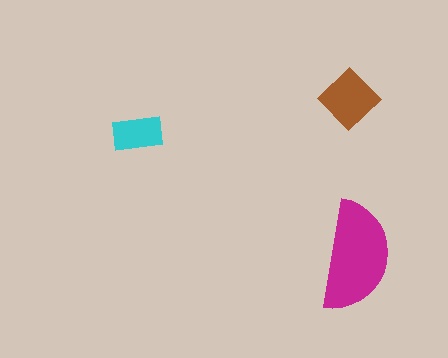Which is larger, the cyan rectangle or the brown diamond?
The brown diamond.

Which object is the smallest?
The cyan rectangle.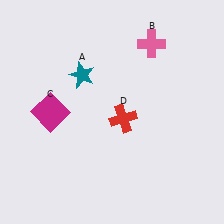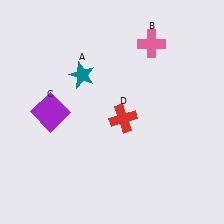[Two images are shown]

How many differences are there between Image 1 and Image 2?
There is 1 difference between the two images.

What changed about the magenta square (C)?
In Image 1, C is magenta. In Image 2, it changed to purple.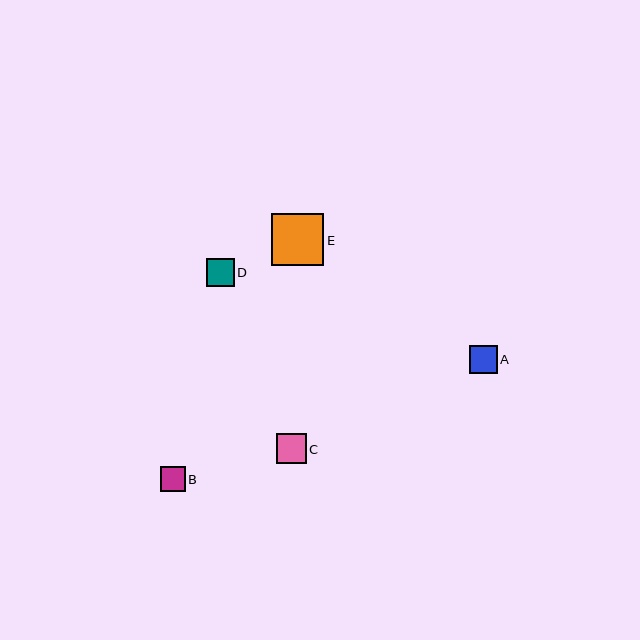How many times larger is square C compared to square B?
Square C is approximately 1.2 times the size of square B.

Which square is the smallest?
Square B is the smallest with a size of approximately 25 pixels.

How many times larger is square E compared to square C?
Square E is approximately 1.8 times the size of square C.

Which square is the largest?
Square E is the largest with a size of approximately 52 pixels.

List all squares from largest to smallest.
From largest to smallest: E, C, A, D, B.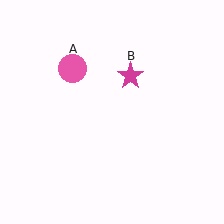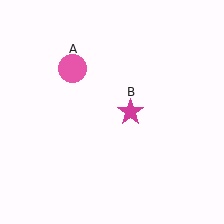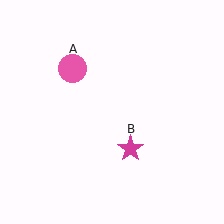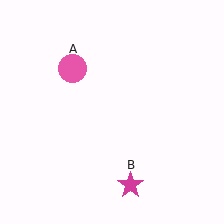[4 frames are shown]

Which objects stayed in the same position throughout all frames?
Pink circle (object A) remained stationary.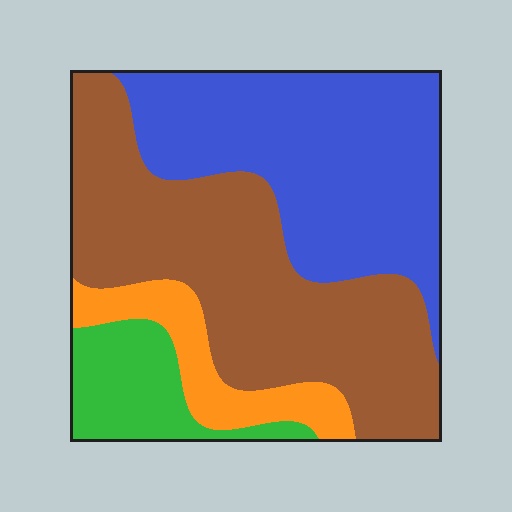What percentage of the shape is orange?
Orange takes up about one tenth (1/10) of the shape.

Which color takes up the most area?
Brown, at roughly 40%.